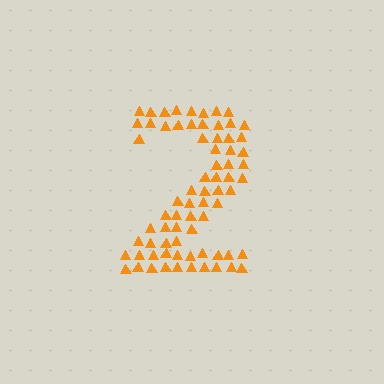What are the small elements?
The small elements are triangles.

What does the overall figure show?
The overall figure shows the digit 2.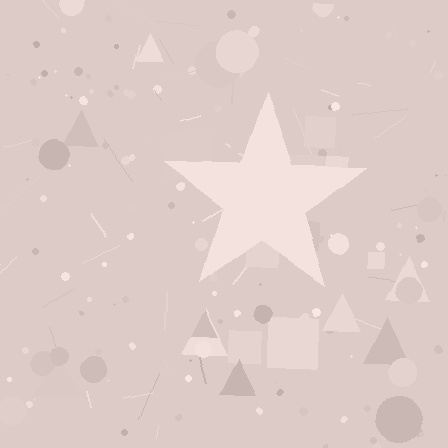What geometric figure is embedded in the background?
A star is embedded in the background.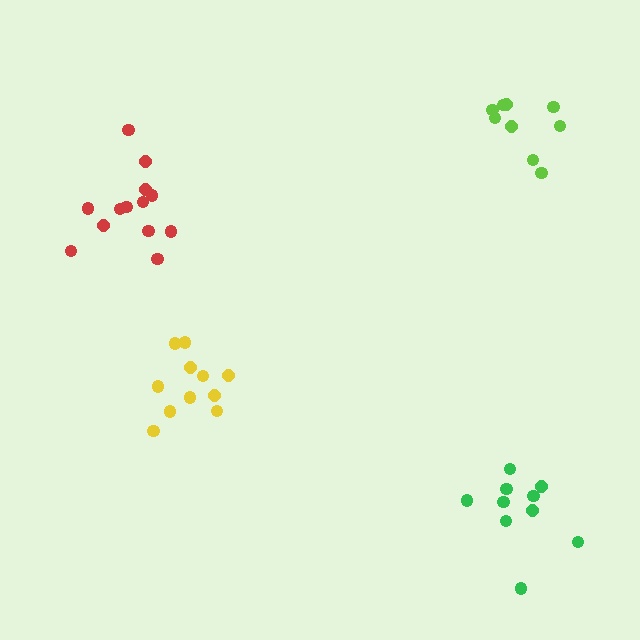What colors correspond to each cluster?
The clusters are colored: red, lime, yellow, green.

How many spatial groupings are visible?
There are 4 spatial groupings.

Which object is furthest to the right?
The lime cluster is rightmost.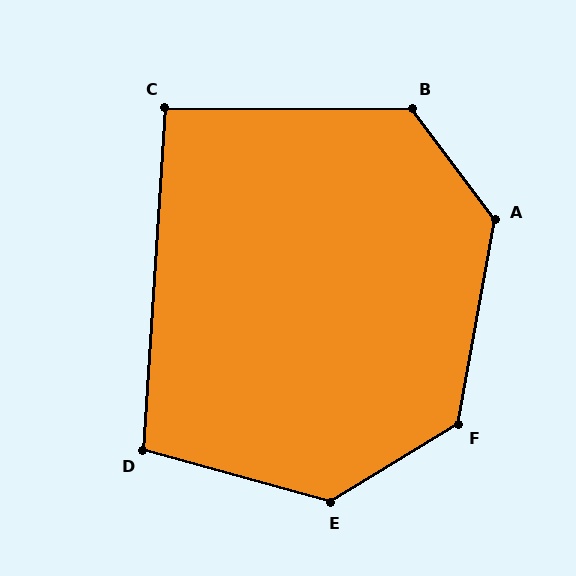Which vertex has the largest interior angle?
E, at approximately 133 degrees.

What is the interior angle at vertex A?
Approximately 133 degrees (obtuse).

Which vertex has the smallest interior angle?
C, at approximately 94 degrees.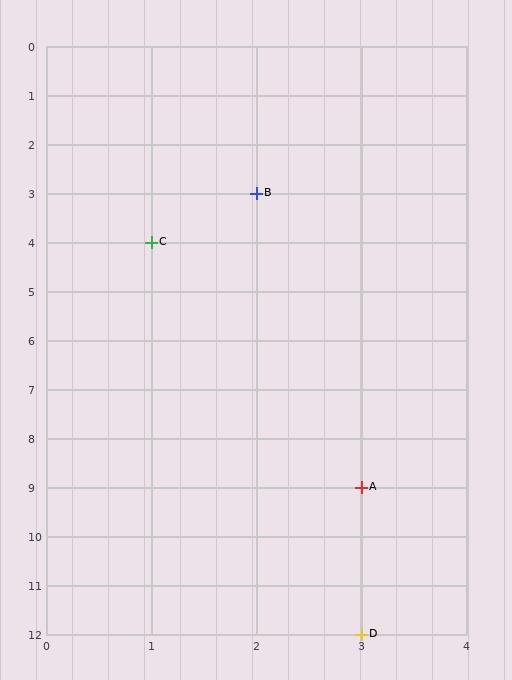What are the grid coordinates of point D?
Point D is at grid coordinates (3, 12).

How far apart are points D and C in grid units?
Points D and C are 2 columns and 8 rows apart (about 8.2 grid units diagonally).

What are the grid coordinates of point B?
Point B is at grid coordinates (2, 3).